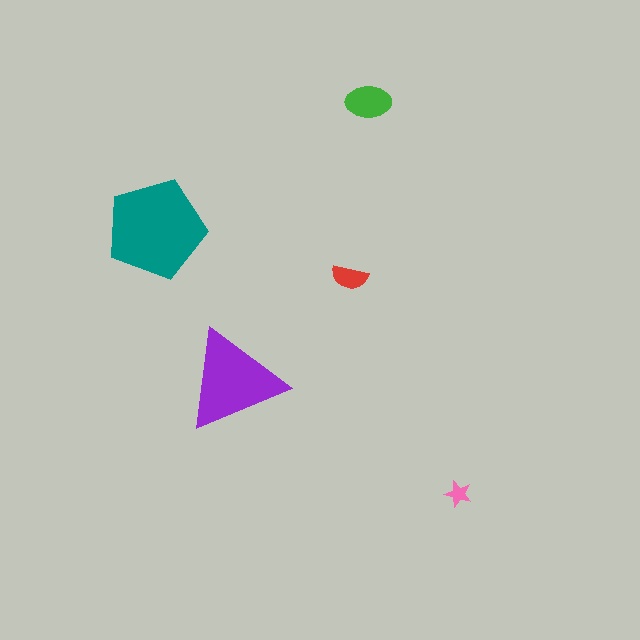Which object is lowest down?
The pink star is bottommost.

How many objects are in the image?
There are 5 objects in the image.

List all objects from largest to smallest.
The teal pentagon, the purple triangle, the green ellipse, the red semicircle, the pink star.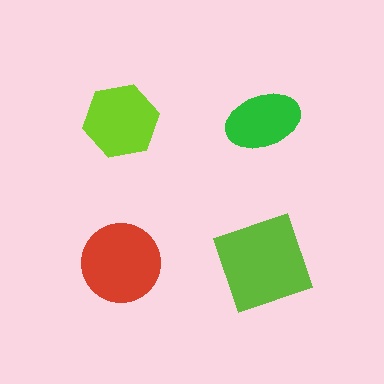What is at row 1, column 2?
A green ellipse.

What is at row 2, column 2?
A lime square.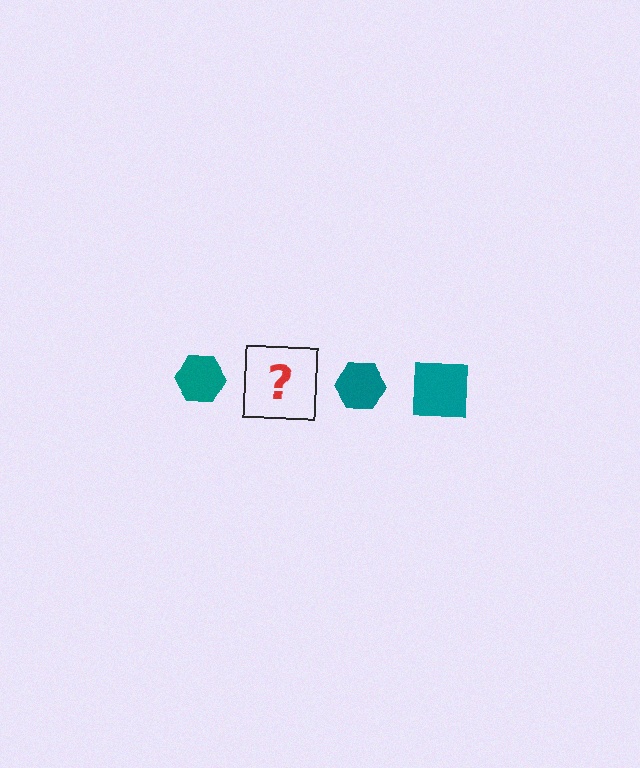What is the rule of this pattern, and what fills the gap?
The rule is that the pattern cycles through hexagon, square shapes in teal. The gap should be filled with a teal square.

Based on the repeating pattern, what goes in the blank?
The blank should be a teal square.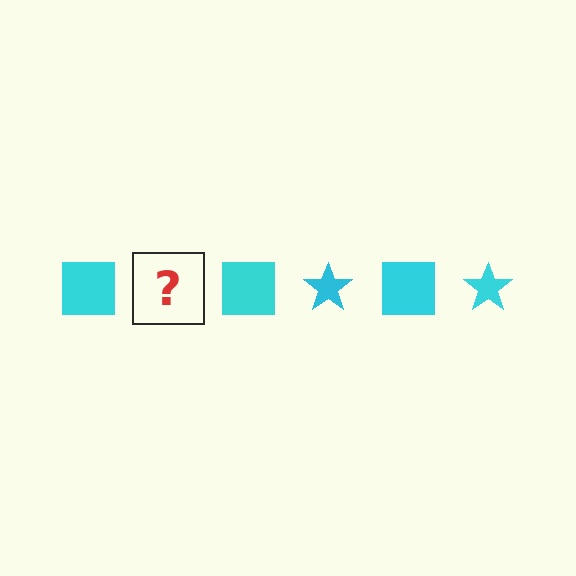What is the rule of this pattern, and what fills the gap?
The rule is that the pattern cycles through square, star shapes in cyan. The gap should be filled with a cyan star.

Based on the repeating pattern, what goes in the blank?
The blank should be a cyan star.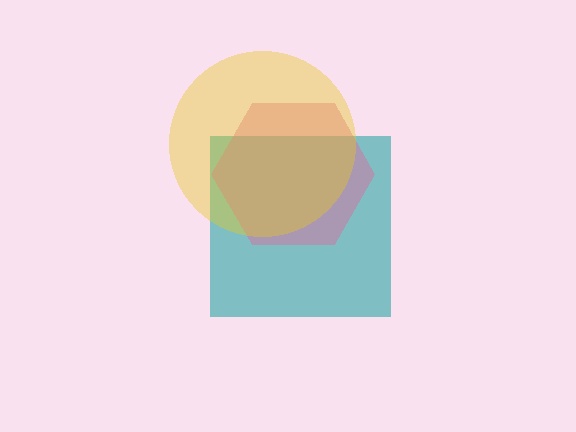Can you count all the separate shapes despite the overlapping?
Yes, there are 3 separate shapes.